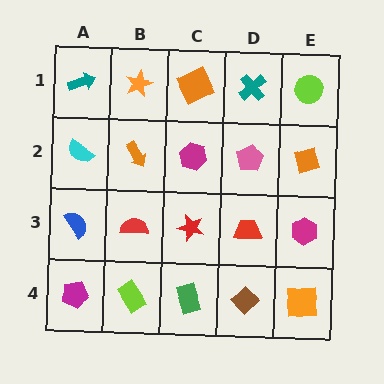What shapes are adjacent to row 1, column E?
An orange diamond (row 2, column E), a teal cross (row 1, column D).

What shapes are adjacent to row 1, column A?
A cyan semicircle (row 2, column A), an orange star (row 1, column B).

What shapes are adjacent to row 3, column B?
An orange arrow (row 2, column B), a lime rectangle (row 4, column B), a blue semicircle (row 3, column A), a red star (row 3, column C).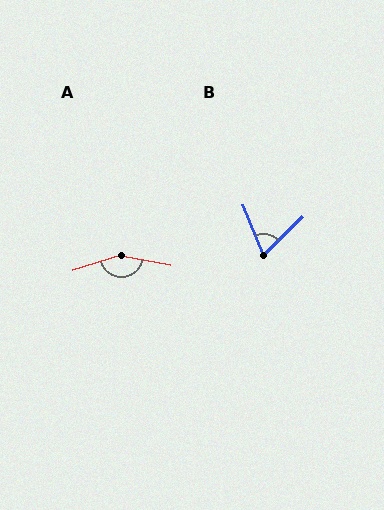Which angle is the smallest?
B, at approximately 68 degrees.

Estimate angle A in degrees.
Approximately 151 degrees.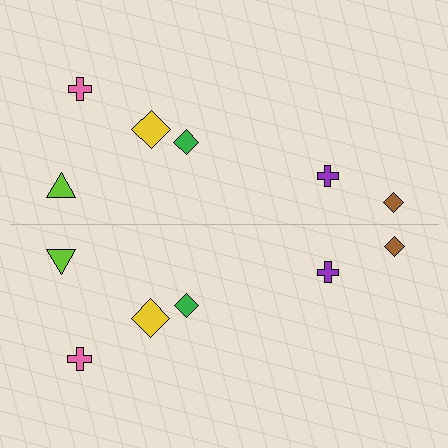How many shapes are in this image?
There are 12 shapes in this image.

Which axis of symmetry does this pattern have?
The pattern has a horizontal axis of symmetry running through the center of the image.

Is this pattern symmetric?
Yes, this pattern has bilateral (reflection) symmetry.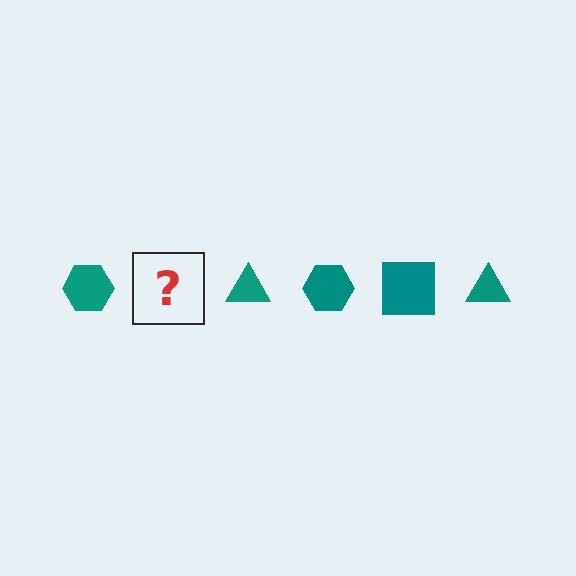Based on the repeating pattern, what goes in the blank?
The blank should be a teal square.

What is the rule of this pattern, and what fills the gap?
The rule is that the pattern cycles through hexagon, square, triangle shapes in teal. The gap should be filled with a teal square.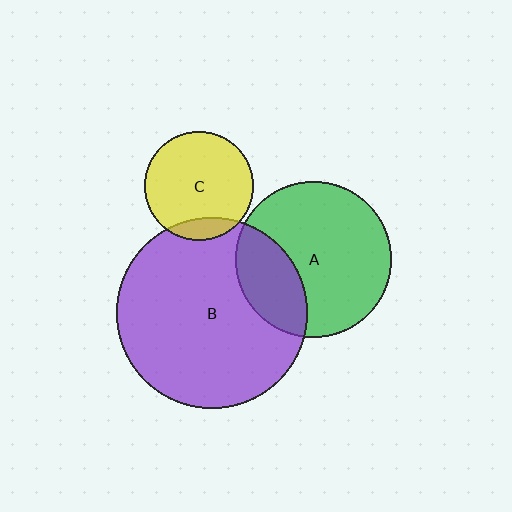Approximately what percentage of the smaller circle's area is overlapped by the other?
Approximately 10%.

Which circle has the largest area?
Circle B (purple).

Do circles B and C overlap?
Yes.